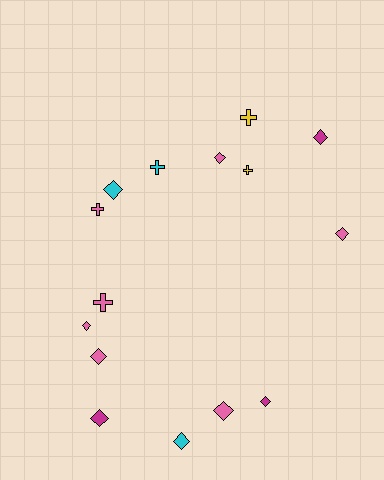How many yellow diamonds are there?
There are no yellow diamonds.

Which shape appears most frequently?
Diamond, with 10 objects.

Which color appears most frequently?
Pink, with 7 objects.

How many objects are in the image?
There are 15 objects.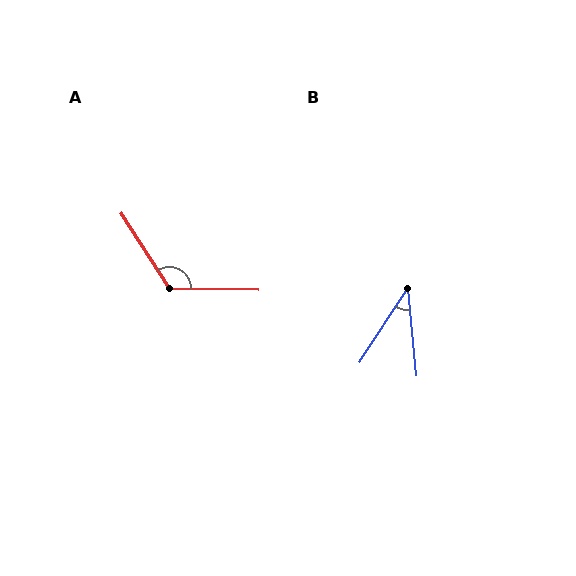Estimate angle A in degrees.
Approximately 124 degrees.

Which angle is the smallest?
B, at approximately 39 degrees.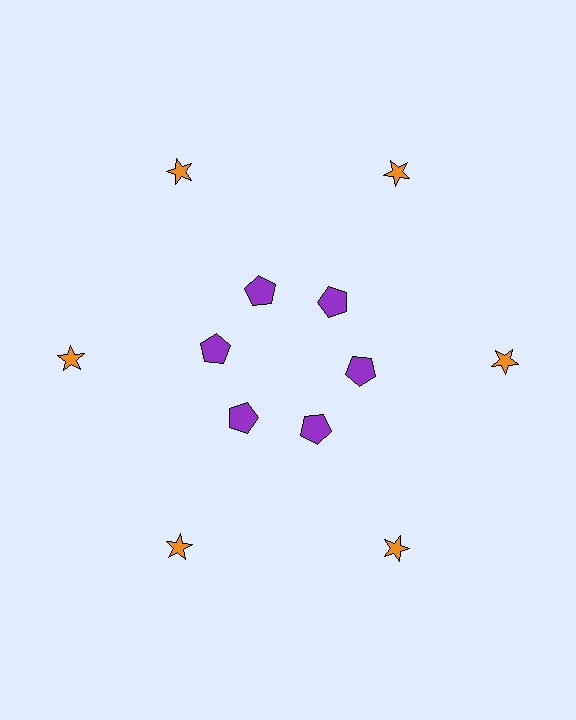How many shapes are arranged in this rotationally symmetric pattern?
There are 12 shapes, arranged in 6 groups of 2.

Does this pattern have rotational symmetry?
Yes, this pattern has 6-fold rotational symmetry. It looks the same after rotating 60 degrees around the center.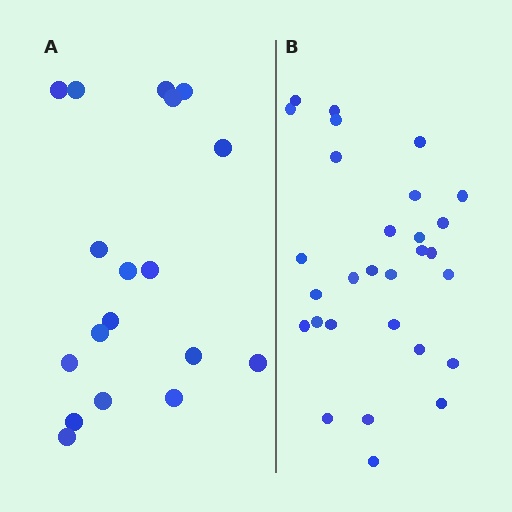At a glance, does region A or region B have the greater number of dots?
Region B (the right region) has more dots.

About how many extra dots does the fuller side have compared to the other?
Region B has roughly 12 or so more dots than region A.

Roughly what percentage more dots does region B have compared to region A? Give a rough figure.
About 60% more.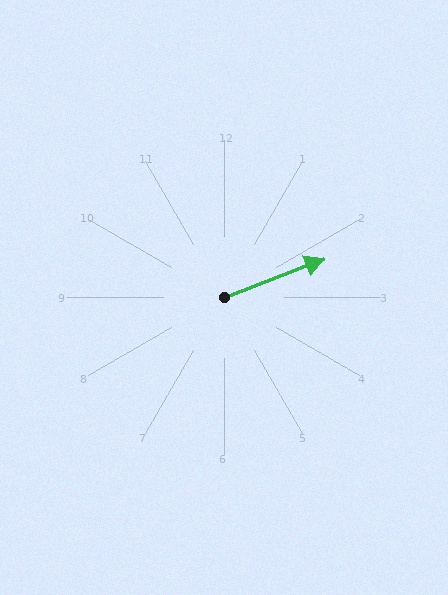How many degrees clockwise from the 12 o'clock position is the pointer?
Approximately 69 degrees.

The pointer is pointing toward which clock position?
Roughly 2 o'clock.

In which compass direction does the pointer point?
East.